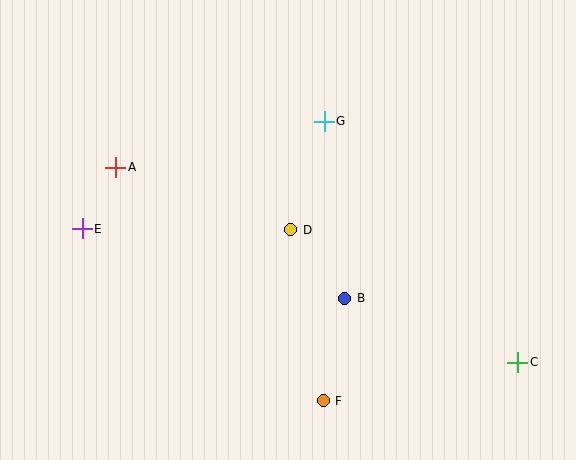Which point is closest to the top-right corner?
Point G is closest to the top-right corner.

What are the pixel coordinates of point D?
Point D is at (291, 230).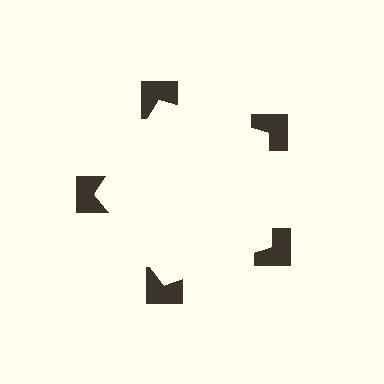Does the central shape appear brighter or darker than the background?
It typically appears slightly brighter than the background, even though no actual brightness change is drawn.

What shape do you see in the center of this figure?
An illusory pentagon — its edges are inferred from the aligned wedge cuts in the notched squares, not physically drawn.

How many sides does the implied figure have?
5 sides.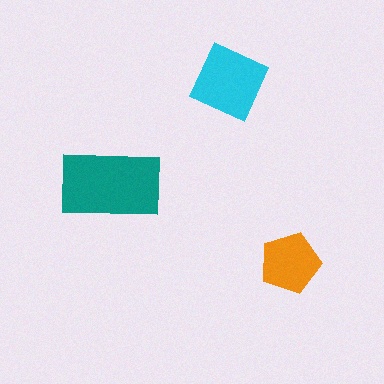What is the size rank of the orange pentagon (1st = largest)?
3rd.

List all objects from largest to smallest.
The teal rectangle, the cyan diamond, the orange pentagon.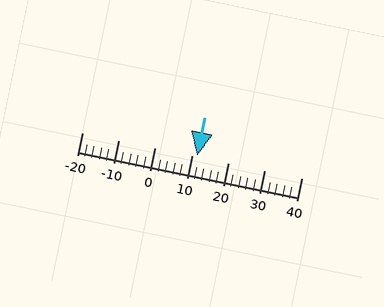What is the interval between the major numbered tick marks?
The major tick marks are spaced 10 units apart.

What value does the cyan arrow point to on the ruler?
The cyan arrow points to approximately 12.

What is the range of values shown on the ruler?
The ruler shows values from -20 to 40.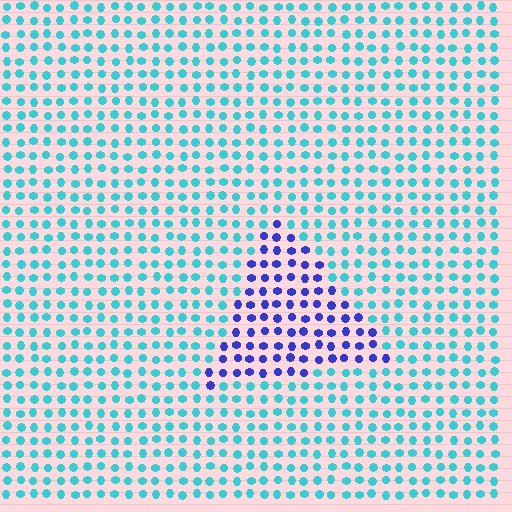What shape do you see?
I see a triangle.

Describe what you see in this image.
The image is filled with small cyan elements in a uniform arrangement. A triangle-shaped region is visible where the elements are tinted to a slightly different hue, forming a subtle color boundary.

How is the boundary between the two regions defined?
The boundary is defined purely by a slight shift in hue (about 56 degrees). Spacing, size, and orientation are identical on both sides.